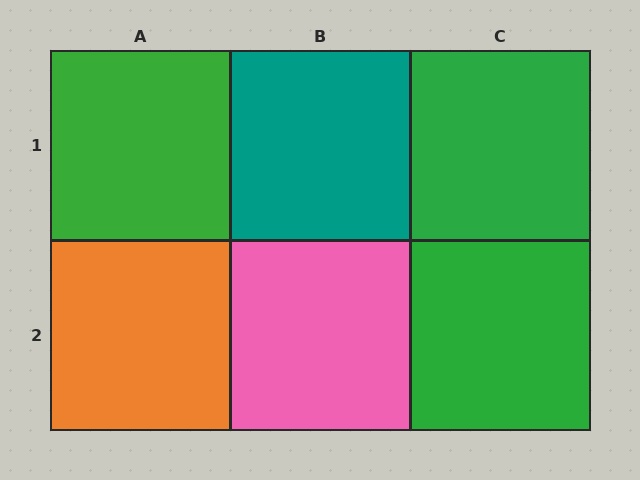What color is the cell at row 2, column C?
Green.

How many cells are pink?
1 cell is pink.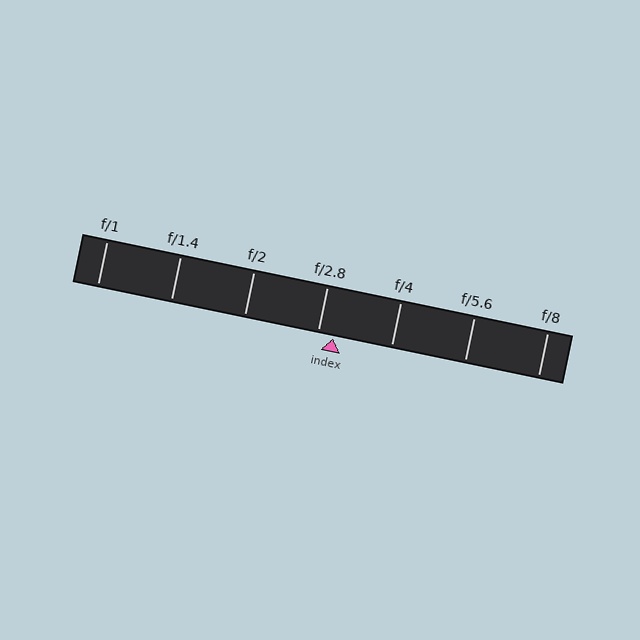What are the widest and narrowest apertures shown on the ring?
The widest aperture shown is f/1 and the narrowest is f/8.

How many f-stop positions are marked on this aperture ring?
There are 7 f-stop positions marked.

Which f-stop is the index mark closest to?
The index mark is closest to f/2.8.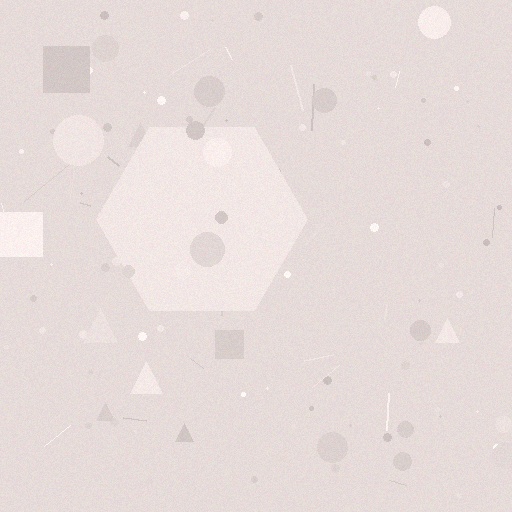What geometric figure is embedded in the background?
A hexagon is embedded in the background.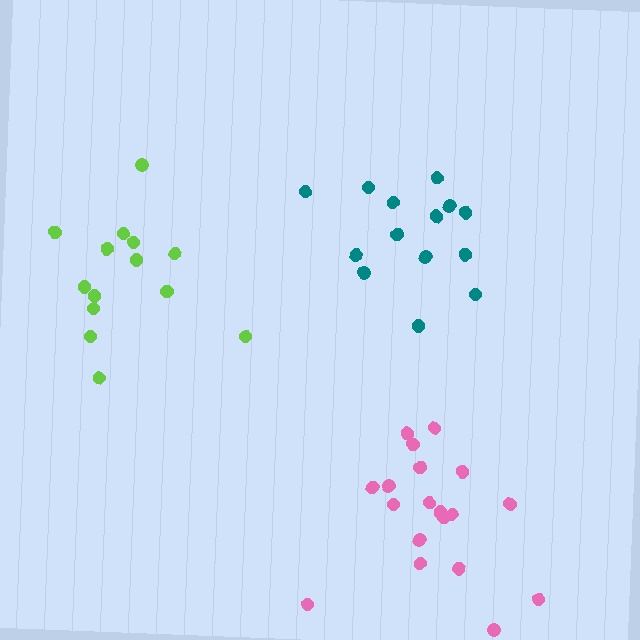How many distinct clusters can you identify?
There are 3 distinct clusters.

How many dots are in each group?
Group 1: 14 dots, Group 2: 19 dots, Group 3: 14 dots (47 total).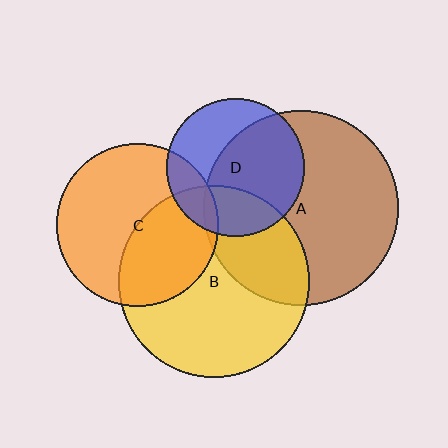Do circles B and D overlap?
Yes.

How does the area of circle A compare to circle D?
Approximately 2.0 times.